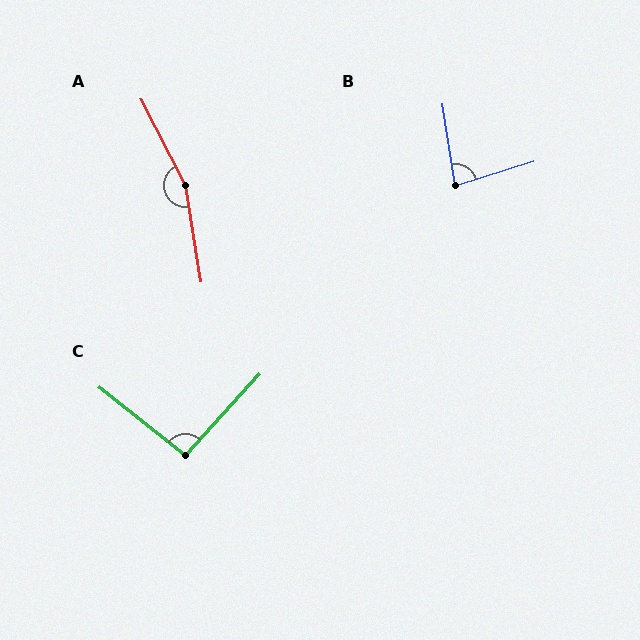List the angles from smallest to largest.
B (81°), C (94°), A (162°).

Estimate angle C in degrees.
Approximately 94 degrees.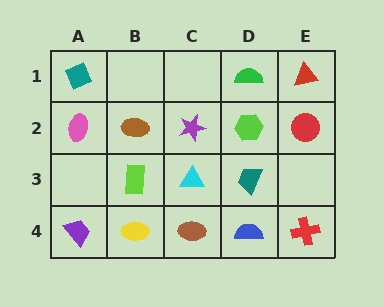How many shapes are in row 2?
5 shapes.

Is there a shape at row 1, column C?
No, that cell is empty.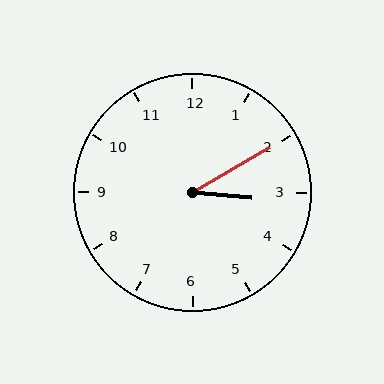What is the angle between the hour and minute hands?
Approximately 35 degrees.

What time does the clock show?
3:10.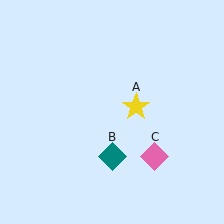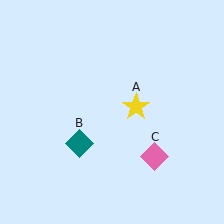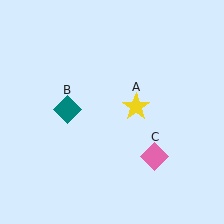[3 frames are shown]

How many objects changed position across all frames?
1 object changed position: teal diamond (object B).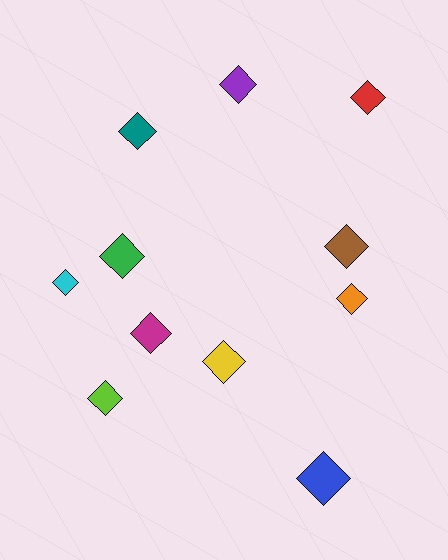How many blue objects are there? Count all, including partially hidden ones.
There is 1 blue object.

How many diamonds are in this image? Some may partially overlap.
There are 11 diamonds.